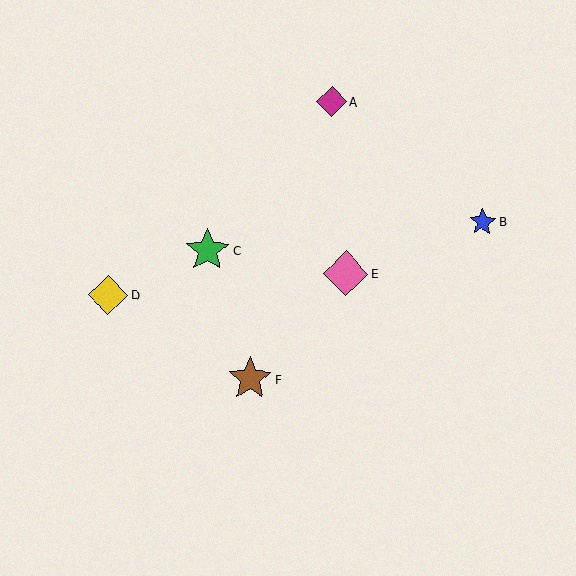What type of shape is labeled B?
Shape B is a blue star.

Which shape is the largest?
The pink diamond (labeled E) is the largest.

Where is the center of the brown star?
The center of the brown star is at (250, 379).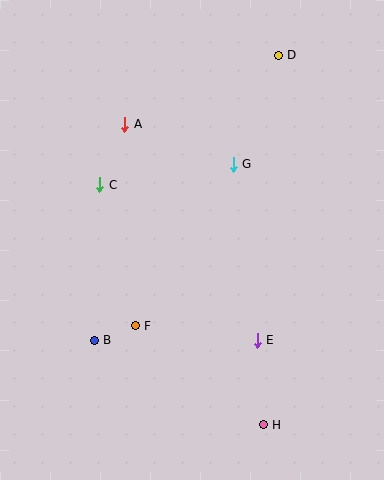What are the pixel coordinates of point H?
Point H is at (263, 425).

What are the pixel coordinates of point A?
Point A is at (125, 124).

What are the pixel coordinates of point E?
Point E is at (257, 340).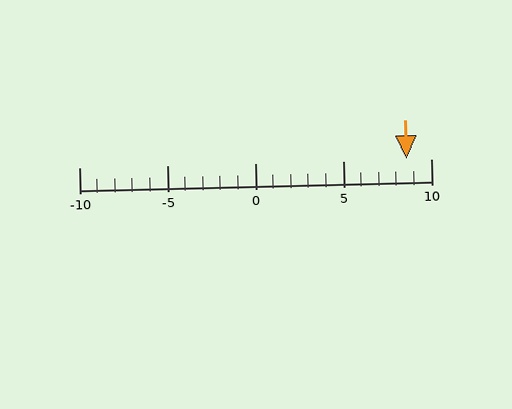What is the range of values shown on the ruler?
The ruler shows values from -10 to 10.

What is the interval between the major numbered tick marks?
The major tick marks are spaced 5 units apart.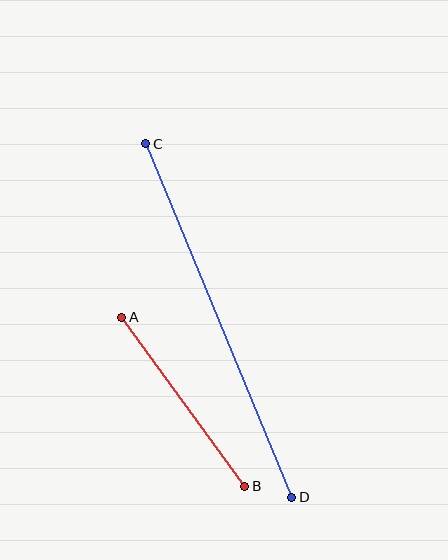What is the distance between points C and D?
The distance is approximately 382 pixels.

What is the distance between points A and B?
The distance is approximately 209 pixels.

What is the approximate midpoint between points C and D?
The midpoint is at approximately (219, 321) pixels.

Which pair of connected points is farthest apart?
Points C and D are farthest apart.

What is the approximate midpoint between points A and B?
The midpoint is at approximately (183, 402) pixels.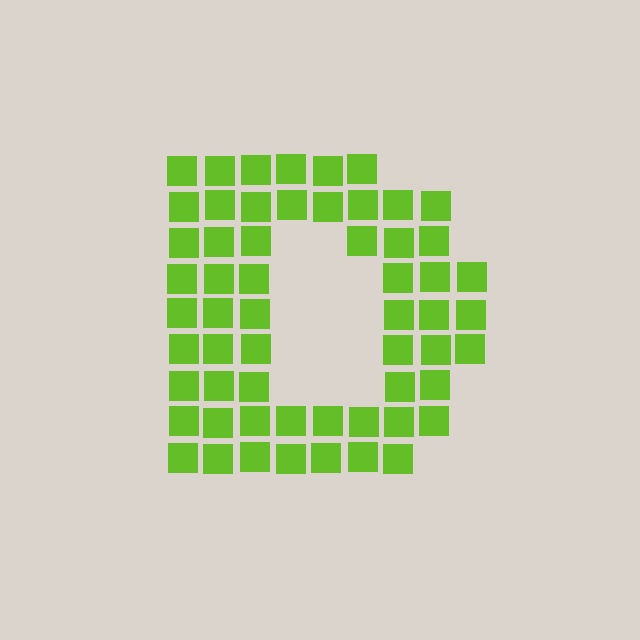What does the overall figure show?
The overall figure shows the letter D.